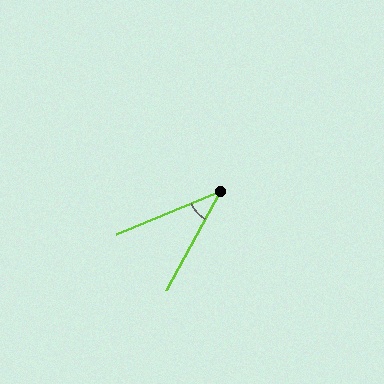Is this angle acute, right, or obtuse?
It is acute.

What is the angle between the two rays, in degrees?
Approximately 39 degrees.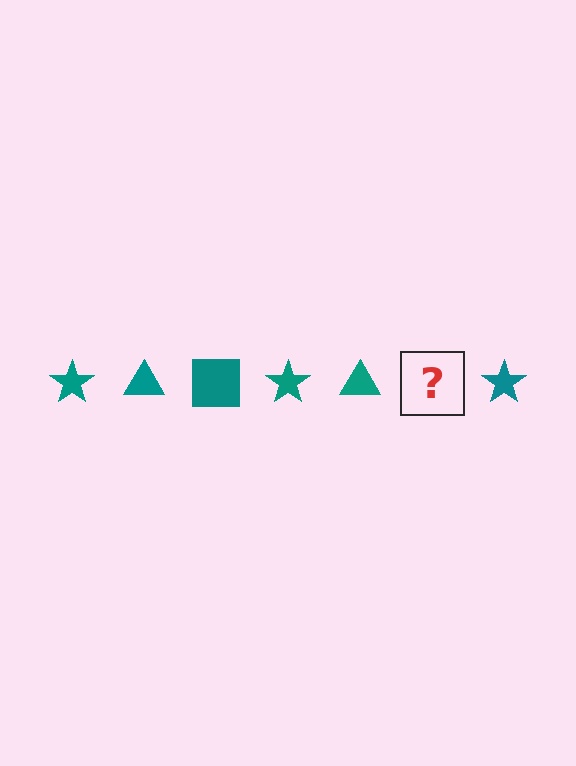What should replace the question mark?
The question mark should be replaced with a teal square.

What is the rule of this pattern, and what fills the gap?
The rule is that the pattern cycles through star, triangle, square shapes in teal. The gap should be filled with a teal square.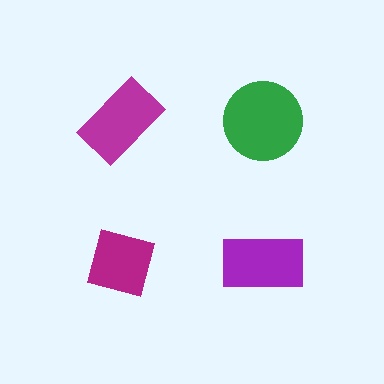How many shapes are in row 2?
2 shapes.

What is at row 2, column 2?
A purple rectangle.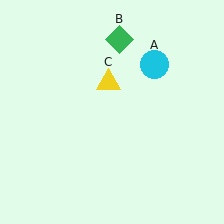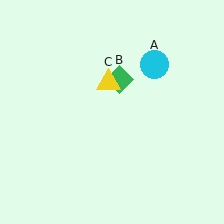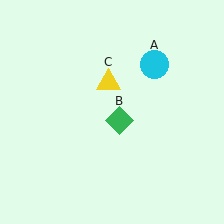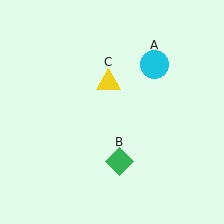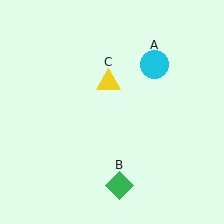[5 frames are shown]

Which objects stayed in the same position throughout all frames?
Cyan circle (object A) and yellow triangle (object C) remained stationary.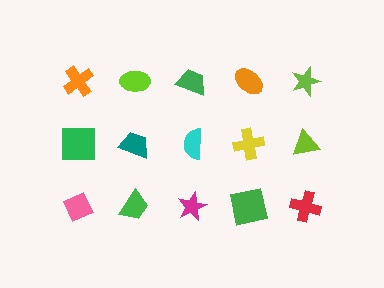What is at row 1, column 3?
A green trapezoid.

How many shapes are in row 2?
5 shapes.